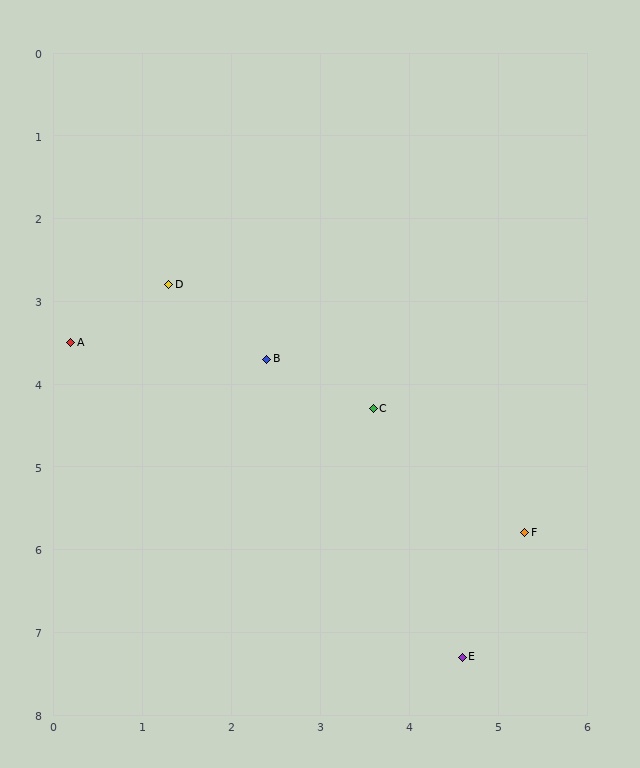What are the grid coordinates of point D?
Point D is at approximately (1.3, 2.8).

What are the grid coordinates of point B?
Point B is at approximately (2.4, 3.7).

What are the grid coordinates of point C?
Point C is at approximately (3.6, 4.3).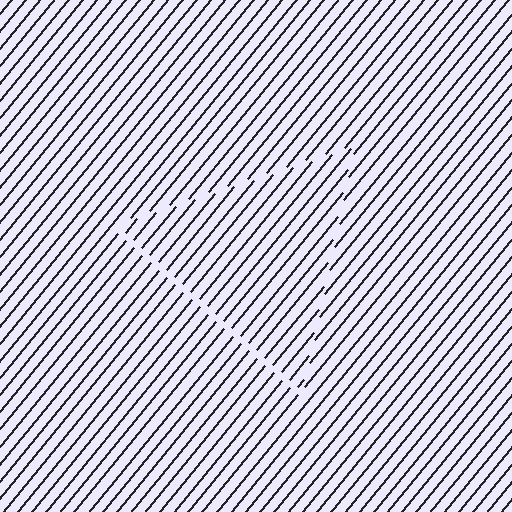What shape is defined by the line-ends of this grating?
An illusory triangle. The interior of the shape contains the same grating, shifted by half a period — the contour is defined by the phase discontinuity where line-ends from the inner and outer gratings abut.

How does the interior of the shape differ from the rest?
The interior of the shape contains the same grating, shifted by half a period — the contour is defined by the phase discontinuity where line-ends from the inner and outer gratings abut.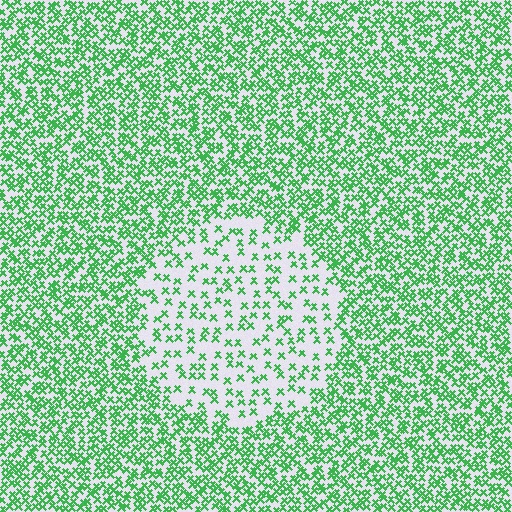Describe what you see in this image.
The image contains small green elements arranged at two different densities. A circle-shaped region is visible where the elements are less densely packed than the surrounding area.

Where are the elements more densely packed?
The elements are more densely packed outside the circle boundary.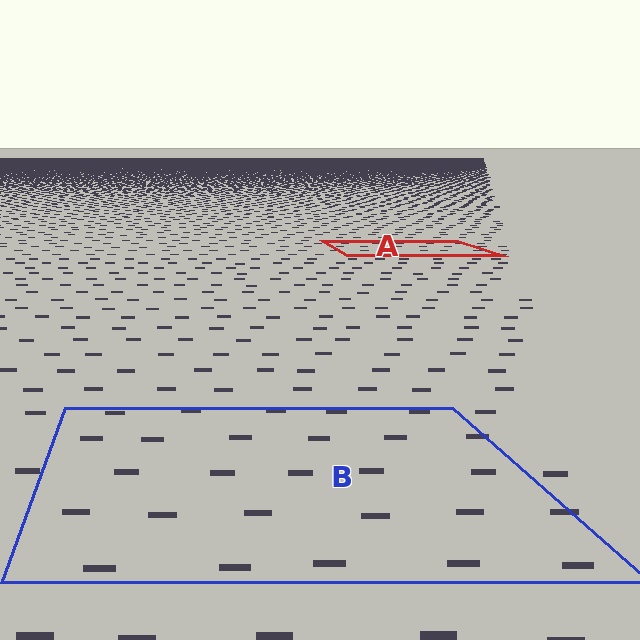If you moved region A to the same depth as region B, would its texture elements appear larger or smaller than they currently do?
They would appear larger. At a closer depth, the same texture elements are projected at a bigger on-screen size.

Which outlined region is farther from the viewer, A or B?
Region A is farther from the viewer — the texture elements inside it appear smaller and more densely packed.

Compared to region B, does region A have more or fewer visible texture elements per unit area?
Region A has more texture elements per unit area — they are packed more densely because it is farther away.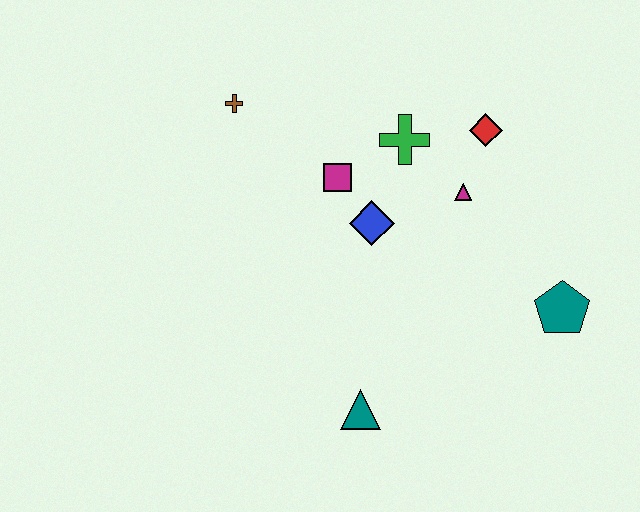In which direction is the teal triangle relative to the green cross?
The teal triangle is below the green cross.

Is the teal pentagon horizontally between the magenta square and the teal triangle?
No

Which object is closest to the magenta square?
The blue diamond is closest to the magenta square.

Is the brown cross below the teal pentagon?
No